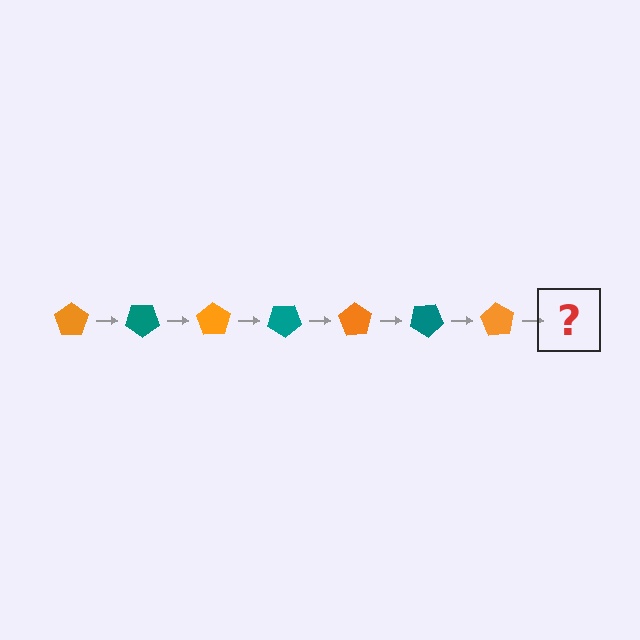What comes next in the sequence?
The next element should be a teal pentagon, rotated 245 degrees from the start.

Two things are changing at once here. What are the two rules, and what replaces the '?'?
The two rules are that it rotates 35 degrees each step and the color cycles through orange and teal. The '?' should be a teal pentagon, rotated 245 degrees from the start.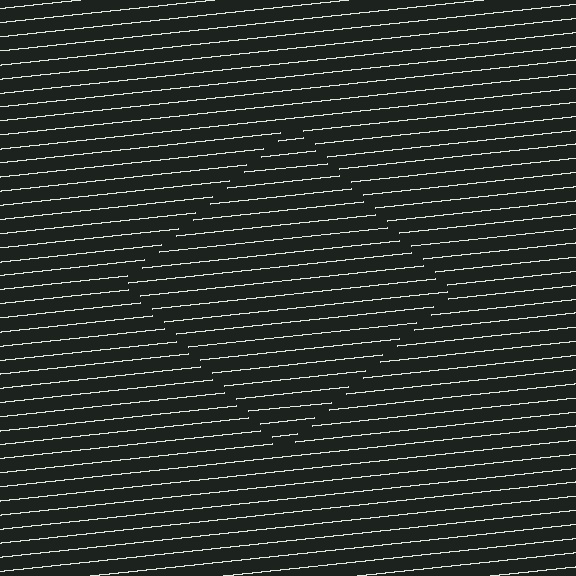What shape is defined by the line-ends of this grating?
An illusory square. The interior of the shape contains the same grating, shifted by half a period — the contour is defined by the phase discontinuity where line-ends from the inner and outer gratings abut.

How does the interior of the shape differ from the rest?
The interior of the shape contains the same grating, shifted by half a period — the contour is defined by the phase discontinuity where line-ends from the inner and outer gratings abut.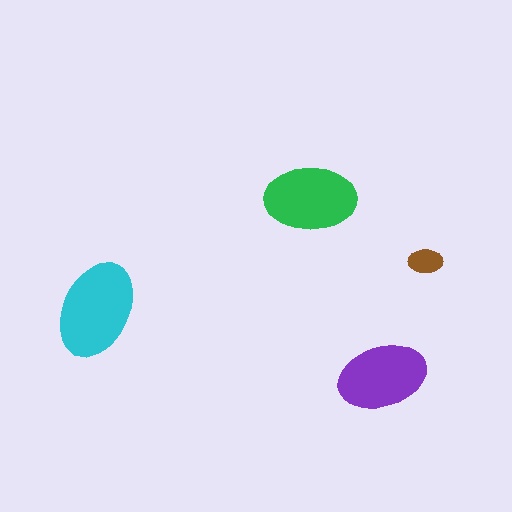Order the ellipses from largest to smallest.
the cyan one, the green one, the purple one, the brown one.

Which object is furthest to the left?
The cyan ellipse is leftmost.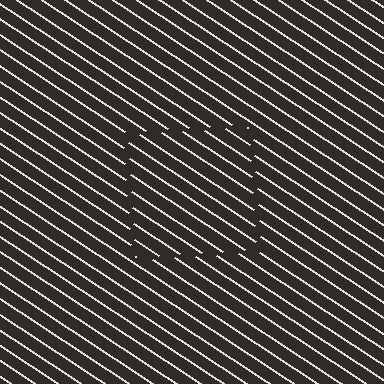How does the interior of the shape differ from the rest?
The interior of the shape contains the same grating, shifted by half a period — the contour is defined by the phase discontinuity where line-ends from the inner and outer gratings abut.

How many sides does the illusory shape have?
4 sides — the line-ends trace a square.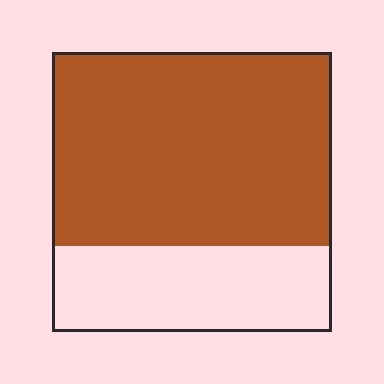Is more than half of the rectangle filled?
Yes.